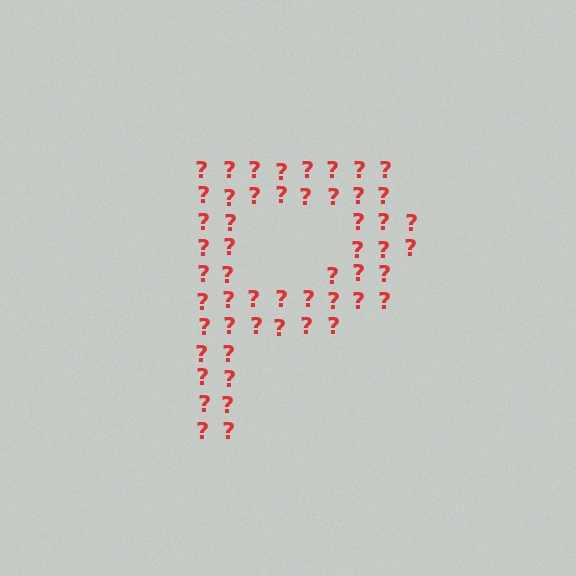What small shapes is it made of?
It is made of small question marks.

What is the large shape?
The large shape is the letter P.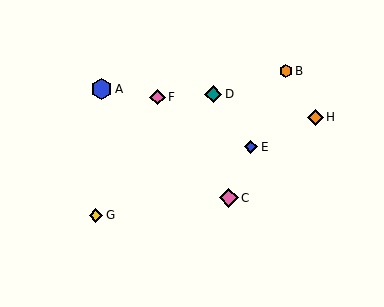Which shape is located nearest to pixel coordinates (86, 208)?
The yellow diamond (labeled G) at (96, 215) is nearest to that location.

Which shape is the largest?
The blue hexagon (labeled A) is the largest.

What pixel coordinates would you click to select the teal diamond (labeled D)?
Click at (213, 94) to select the teal diamond D.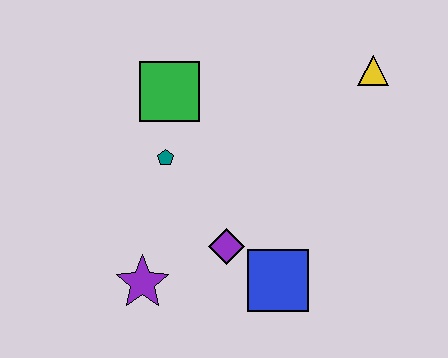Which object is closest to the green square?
The teal pentagon is closest to the green square.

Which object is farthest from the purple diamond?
The yellow triangle is farthest from the purple diamond.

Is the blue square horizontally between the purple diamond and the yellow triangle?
Yes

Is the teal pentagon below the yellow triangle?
Yes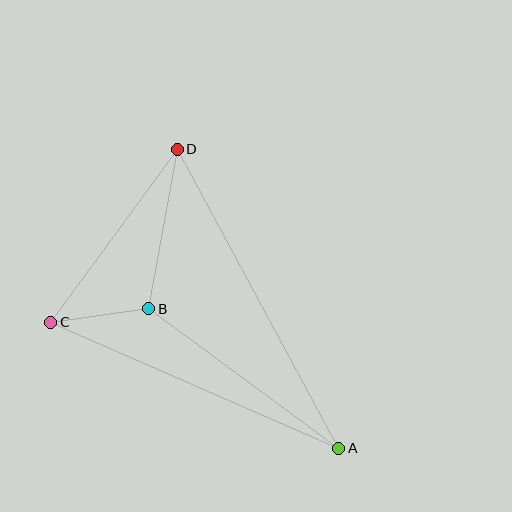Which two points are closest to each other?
Points B and C are closest to each other.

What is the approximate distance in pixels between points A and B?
The distance between A and B is approximately 236 pixels.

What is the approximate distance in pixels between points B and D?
The distance between B and D is approximately 162 pixels.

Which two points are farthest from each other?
Points A and D are farthest from each other.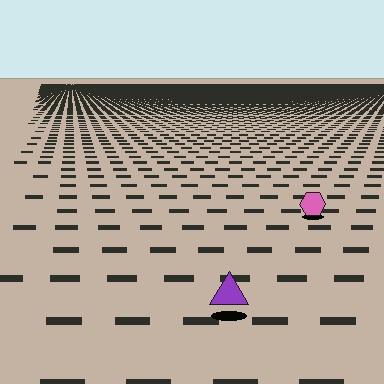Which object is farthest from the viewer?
The pink hexagon is farthest from the viewer. It appears smaller and the ground texture around it is denser.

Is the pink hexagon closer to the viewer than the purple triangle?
No. The purple triangle is closer — you can tell from the texture gradient: the ground texture is coarser near it.